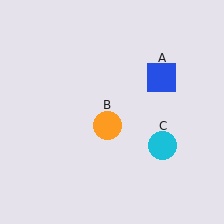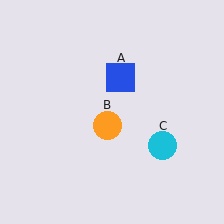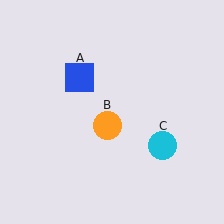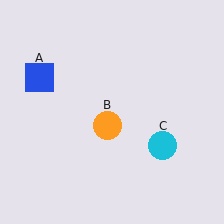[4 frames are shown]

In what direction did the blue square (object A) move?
The blue square (object A) moved left.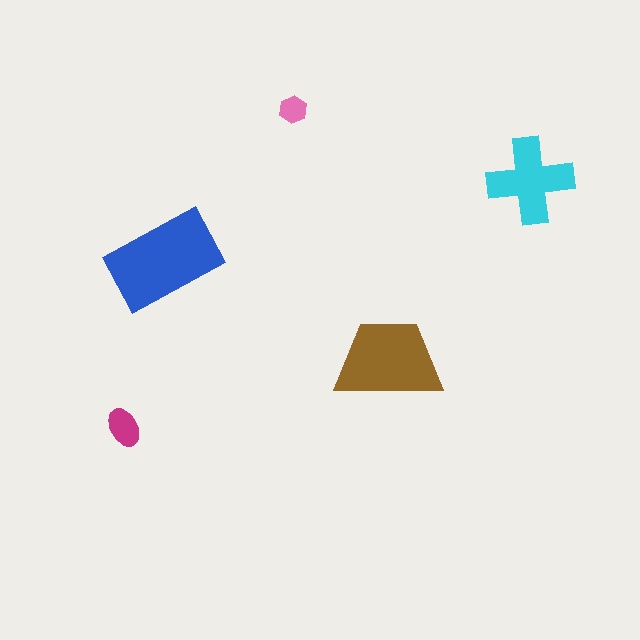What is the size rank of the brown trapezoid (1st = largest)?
2nd.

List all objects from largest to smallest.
The blue rectangle, the brown trapezoid, the cyan cross, the magenta ellipse, the pink hexagon.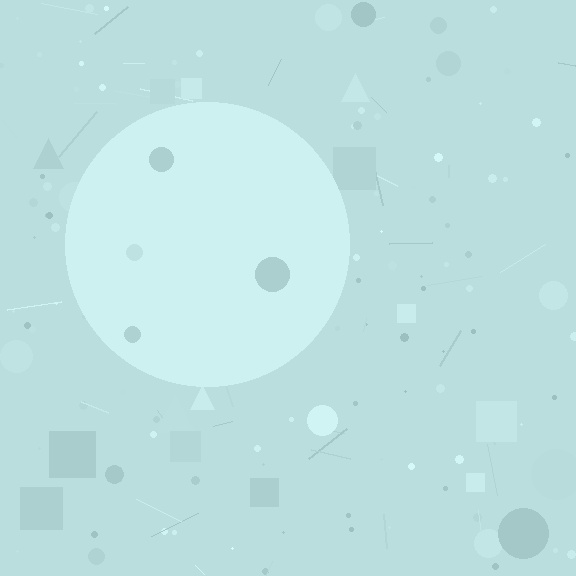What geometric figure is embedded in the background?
A circle is embedded in the background.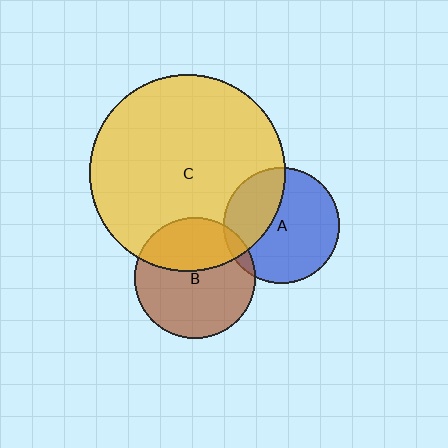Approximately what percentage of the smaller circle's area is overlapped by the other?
Approximately 35%.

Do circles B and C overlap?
Yes.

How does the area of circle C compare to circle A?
Approximately 2.9 times.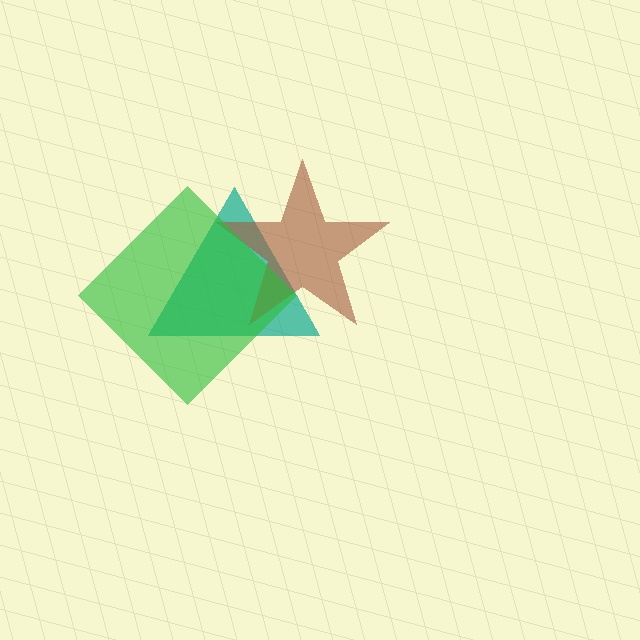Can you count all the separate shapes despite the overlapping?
Yes, there are 3 separate shapes.